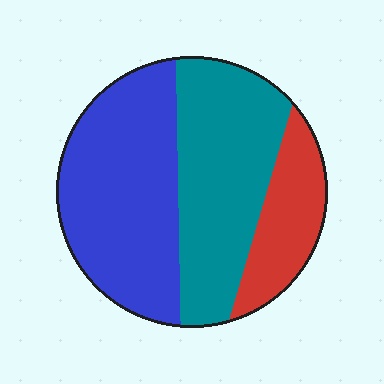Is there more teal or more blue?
Blue.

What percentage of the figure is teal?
Teal takes up about three eighths (3/8) of the figure.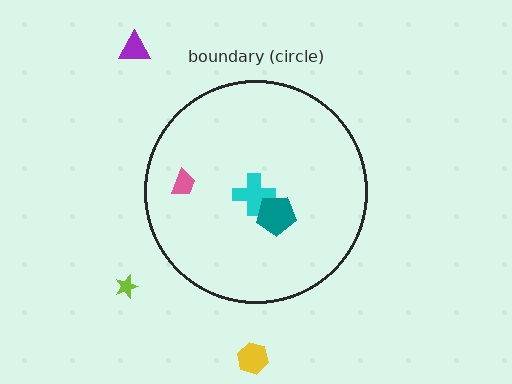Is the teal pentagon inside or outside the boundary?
Inside.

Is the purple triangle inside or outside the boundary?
Outside.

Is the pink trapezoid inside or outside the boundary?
Inside.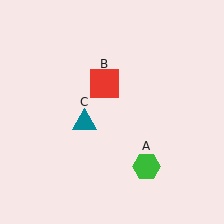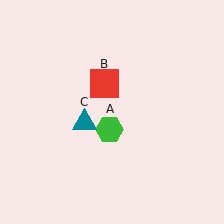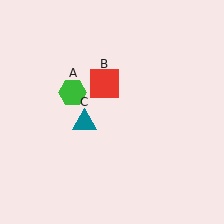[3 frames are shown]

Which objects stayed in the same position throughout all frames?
Red square (object B) and teal triangle (object C) remained stationary.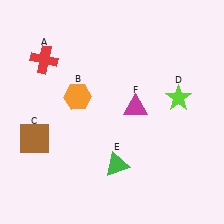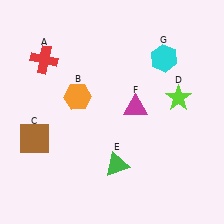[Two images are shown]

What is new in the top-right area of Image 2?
A cyan hexagon (G) was added in the top-right area of Image 2.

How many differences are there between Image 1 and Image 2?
There is 1 difference between the two images.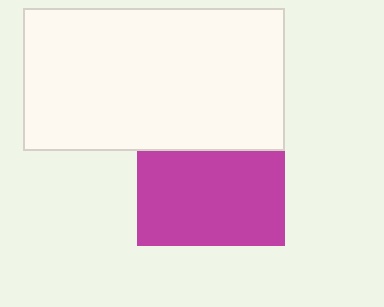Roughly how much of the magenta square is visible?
About half of it is visible (roughly 64%).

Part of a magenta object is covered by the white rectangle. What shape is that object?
It is a square.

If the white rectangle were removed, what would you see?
You would see the complete magenta square.